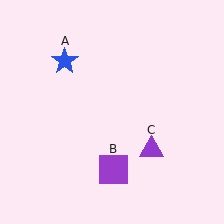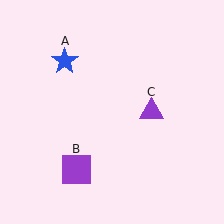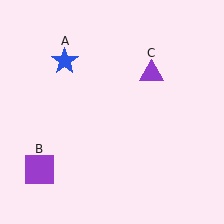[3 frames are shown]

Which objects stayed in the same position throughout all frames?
Blue star (object A) remained stationary.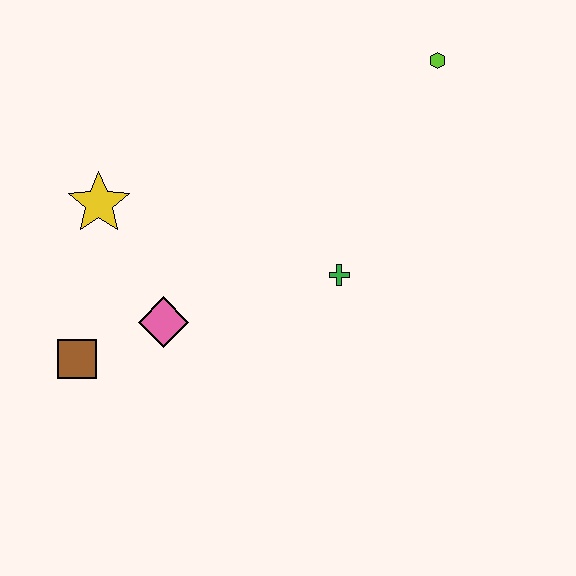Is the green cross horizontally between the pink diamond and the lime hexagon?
Yes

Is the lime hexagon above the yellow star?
Yes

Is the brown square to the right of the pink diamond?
No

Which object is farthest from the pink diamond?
The lime hexagon is farthest from the pink diamond.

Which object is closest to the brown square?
The pink diamond is closest to the brown square.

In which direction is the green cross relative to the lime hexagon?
The green cross is below the lime hexagon.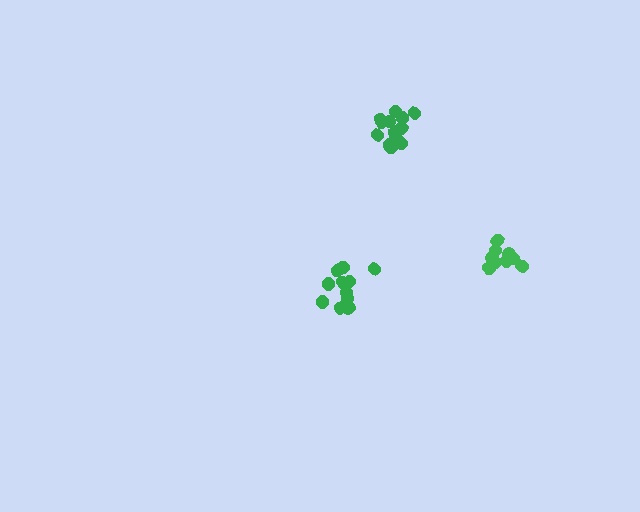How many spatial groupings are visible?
There are 3 spatial groupings.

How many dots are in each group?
Group 1: 9 dots, Group 2: 12 dots, Group 3: 15 dots (36 total).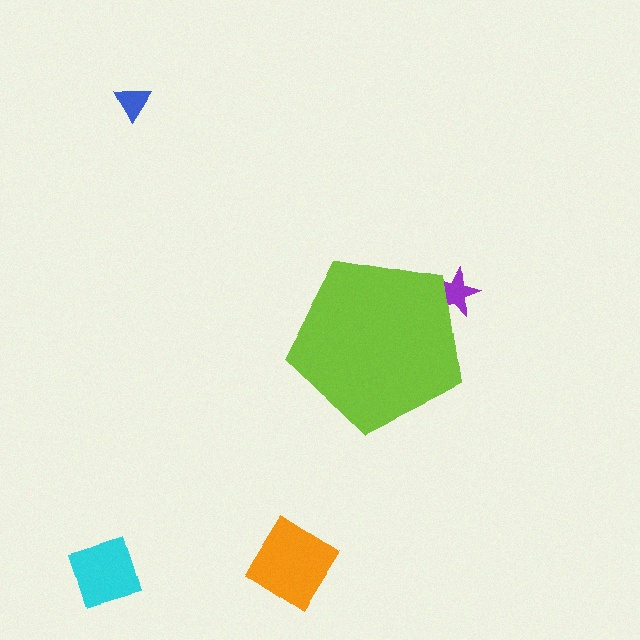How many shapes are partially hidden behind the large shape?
1 shape is partially hidden.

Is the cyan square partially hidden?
No, the cyan square is fully visible.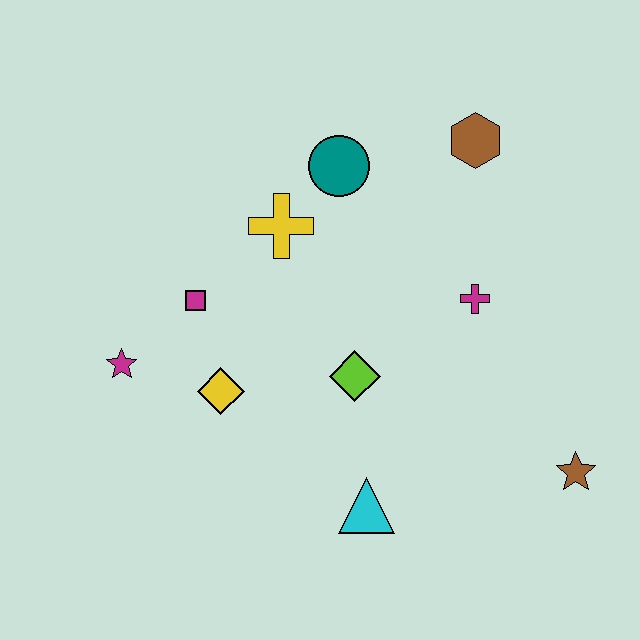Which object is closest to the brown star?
The magenta cross is closest to the brown star.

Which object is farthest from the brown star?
The magenta star is farthest from the brown star.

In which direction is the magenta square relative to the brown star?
The magenta square is to the left of the brown star.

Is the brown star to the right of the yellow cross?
Yes